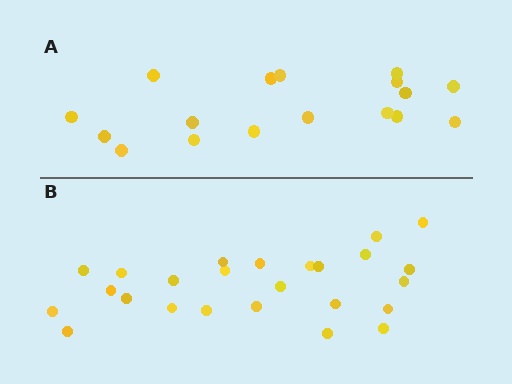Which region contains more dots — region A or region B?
Region B (the bottom region) has more dots.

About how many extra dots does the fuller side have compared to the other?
Region B has roughly 8 or so more dots than region A.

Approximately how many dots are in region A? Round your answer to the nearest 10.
About 20 dots. (The exact count is 17, which rounds to 20.)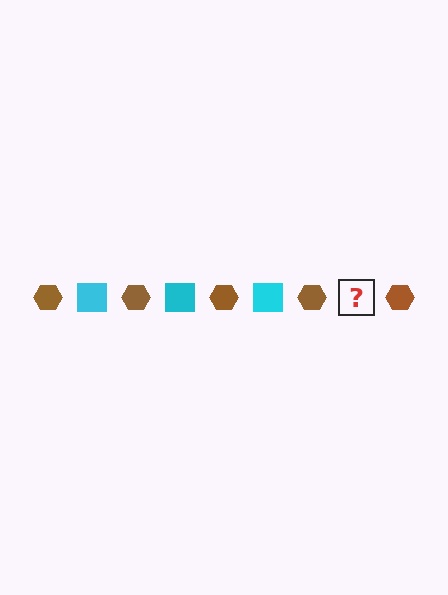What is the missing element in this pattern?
The missing element is a cyan square.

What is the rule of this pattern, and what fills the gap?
The rule is that the pattern alternates between brown hexagon and cyan square. The gap should be filled with a cyan square.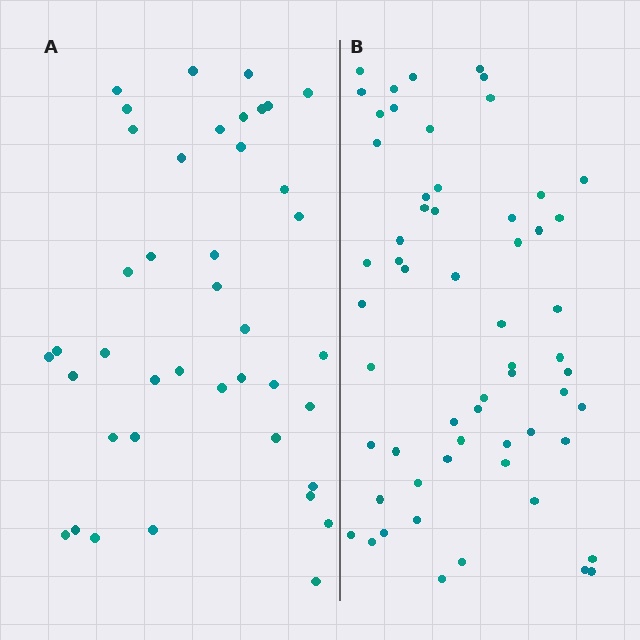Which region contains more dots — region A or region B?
Region B (the right region) has more dots.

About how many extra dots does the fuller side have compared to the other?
Region B has approximately 20 more dots than region A.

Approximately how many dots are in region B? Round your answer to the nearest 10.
About 60 dots. (The exact count is 59, which rounds to 60.)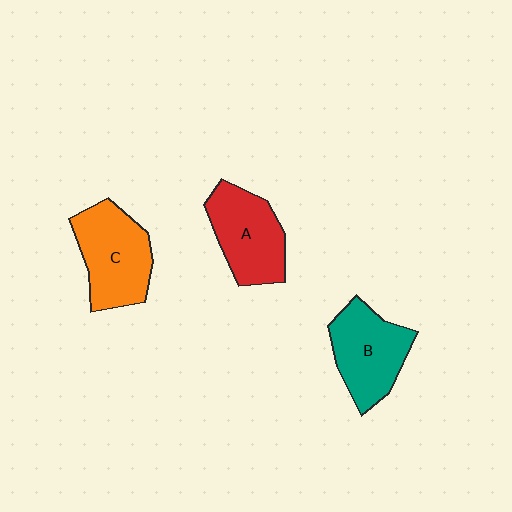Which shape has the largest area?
Shape C (orange).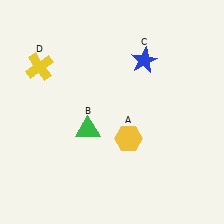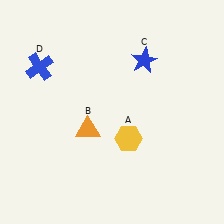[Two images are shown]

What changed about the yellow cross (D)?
In Image 1, D is yellow. In Image 2, it changed to blue.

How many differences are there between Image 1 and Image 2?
There are 2 differences between the two images.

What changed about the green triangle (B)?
In Image 1, B is green. In Image 2, it changed to orange.